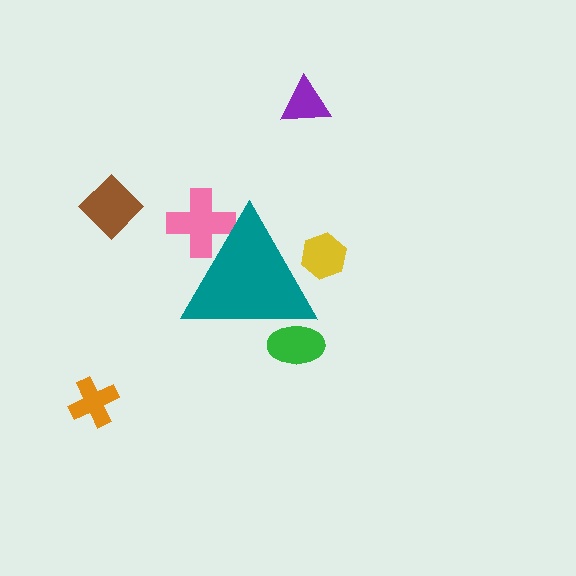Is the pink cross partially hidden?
Yes, the pink cross is partially hidden behind the teal triangle.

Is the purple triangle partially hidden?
No, the purple triangle is fully visible.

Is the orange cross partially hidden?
No, the orange cross is fully visible.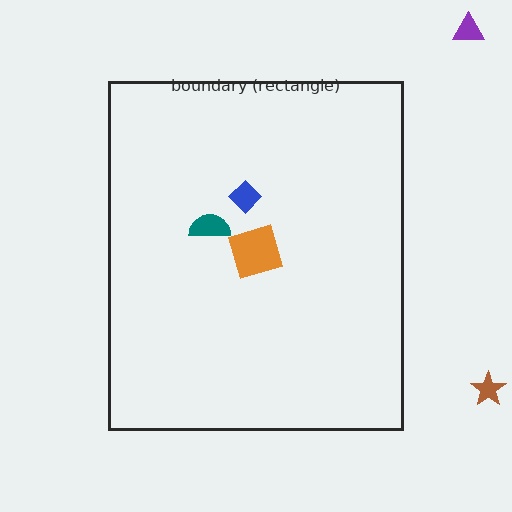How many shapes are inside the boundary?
3 inside, 2 outside.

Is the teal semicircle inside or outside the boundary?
Inside.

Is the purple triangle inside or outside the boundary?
Outside.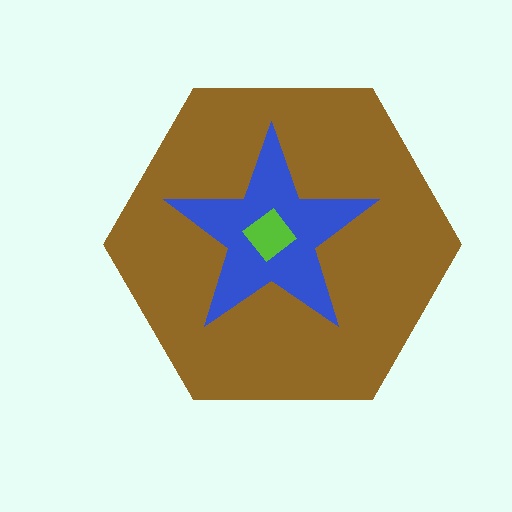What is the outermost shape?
The brown hexagon.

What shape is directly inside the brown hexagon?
The blue star.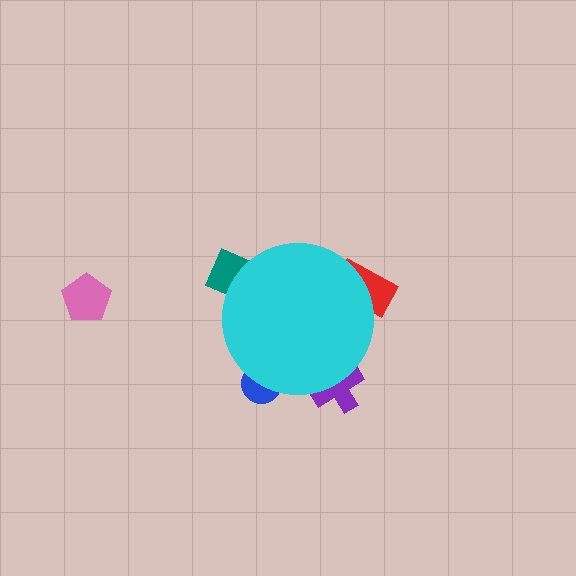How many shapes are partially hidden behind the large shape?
4 shapes are partially hidden.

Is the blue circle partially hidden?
Yes, the blue circle is partially hidden behind the cyan circle.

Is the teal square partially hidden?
Yes, the teal square is partially hidden behind the cyan circle.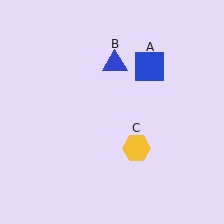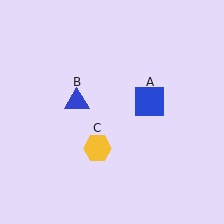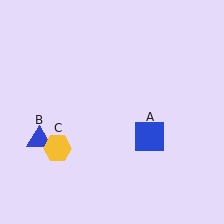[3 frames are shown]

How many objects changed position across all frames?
3 objects changed position: blue square (object A), blue triangle (object B), yellow hexagon (object C).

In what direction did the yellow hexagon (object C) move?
The yellow hexagon (object C) moved left.